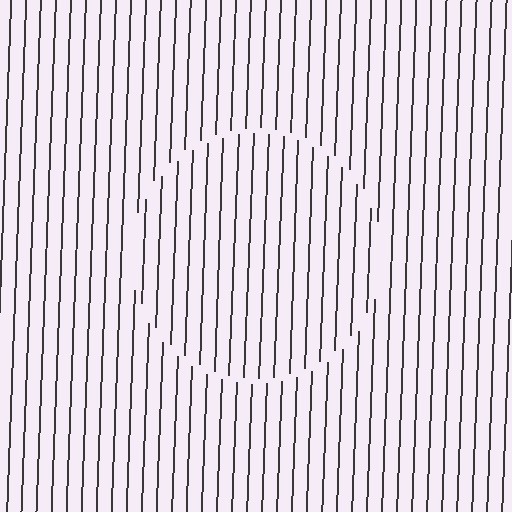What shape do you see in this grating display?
An illusory circle. The interior of the shape contains the same grating, shifted by half a period — the contour is defined by the phase discontinuity where line-ends from the inner and outer gratings abut.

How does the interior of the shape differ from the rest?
The interior of the shape contains the same grating, shifted by half a period — the contour is defined by the phase discontinuity where line-ends from the inner and outer gratings abut.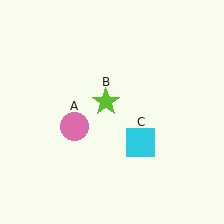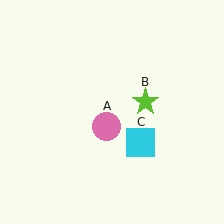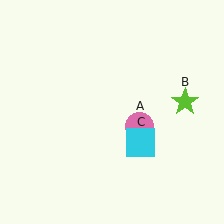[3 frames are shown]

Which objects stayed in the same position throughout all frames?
Cyan square (object C) remained stationary.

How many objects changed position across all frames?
2 objects changed position: pink circle (object A), lime star (object B).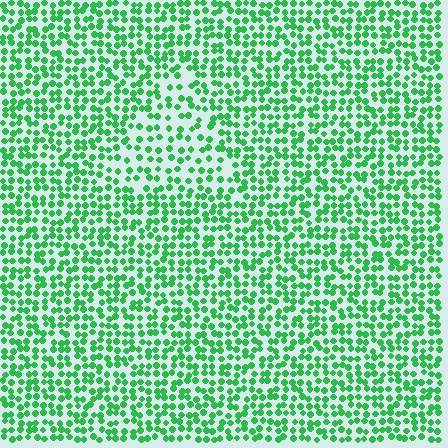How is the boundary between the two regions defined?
The boundary is defined by a change in element density (approximately 1.6x ratio). All elements are the same color, size, and shape.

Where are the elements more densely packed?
The elements are more densely packed outside the triangle boundary.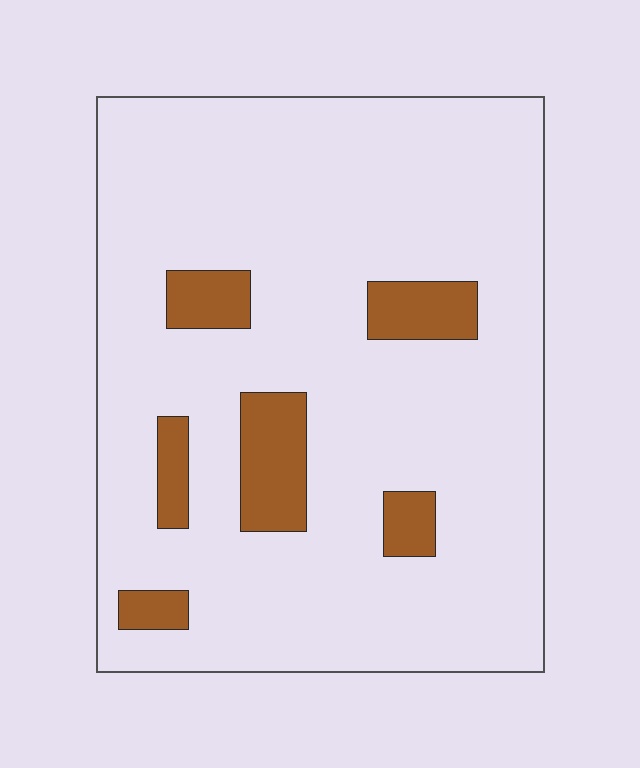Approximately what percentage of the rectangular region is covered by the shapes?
Approximately 10%.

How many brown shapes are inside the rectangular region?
6.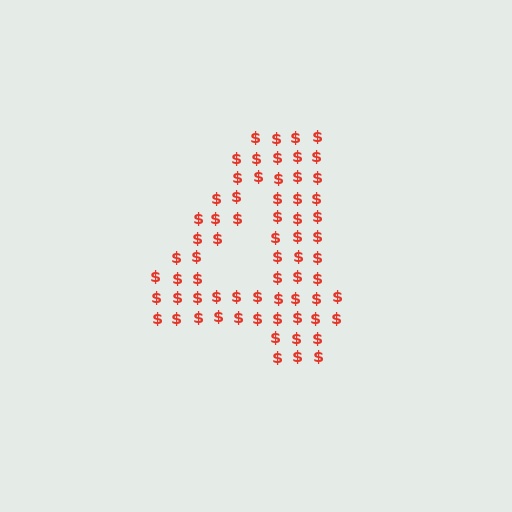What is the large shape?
The large shape is the digit 4.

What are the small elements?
The small elements are dollar signs.